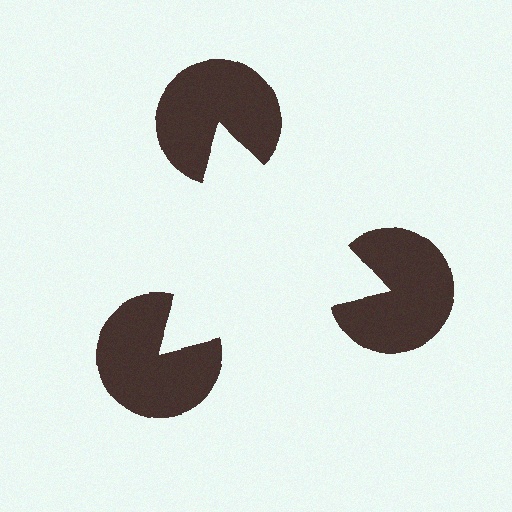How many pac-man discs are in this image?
There are 3 — one at each vertex of the illusory triangle.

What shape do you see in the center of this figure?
An illusory triangle — its edges are inferred from the aligned wedge cuts in the pac-man discs, not physically drawn.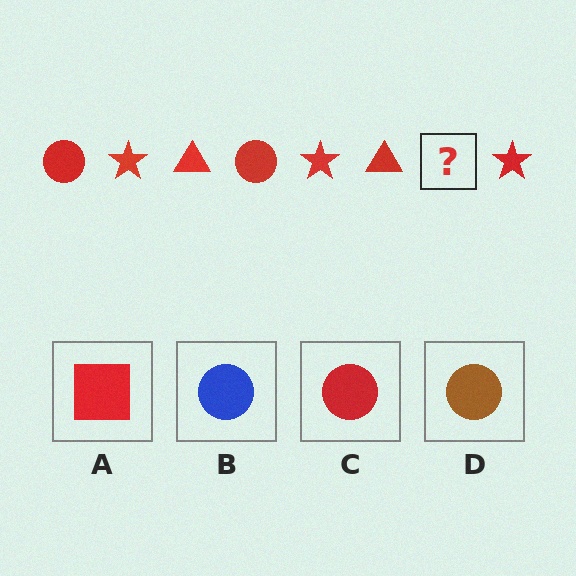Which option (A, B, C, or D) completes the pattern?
C.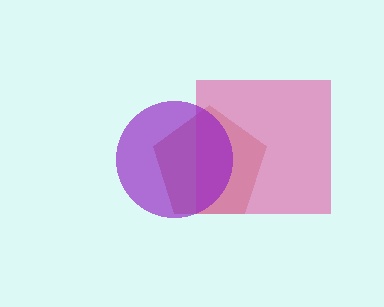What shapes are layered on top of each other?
The layered shapes are: a brown pentagon, a pink square, a purple circle.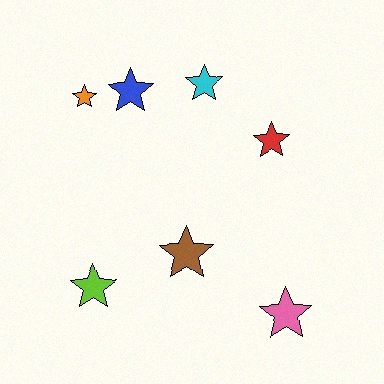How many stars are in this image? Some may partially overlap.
There are 7 stars.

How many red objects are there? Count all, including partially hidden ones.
There is 1 red object.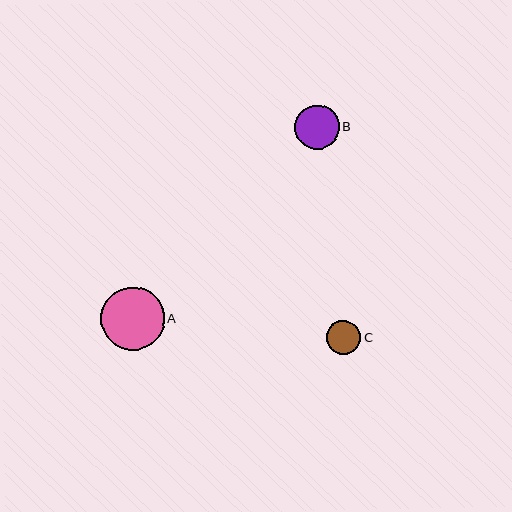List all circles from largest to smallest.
From largest to smallest: A, B, C.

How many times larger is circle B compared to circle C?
Circle B is approximately 1.3 times the size of circle C.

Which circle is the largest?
Circle A is the largest with a size of approximately 64 pixels.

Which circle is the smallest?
Circle C is the smallest with a size of approximately 34 pixels.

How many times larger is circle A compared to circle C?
Circle A is approximately 1.9 times the size of circle C.